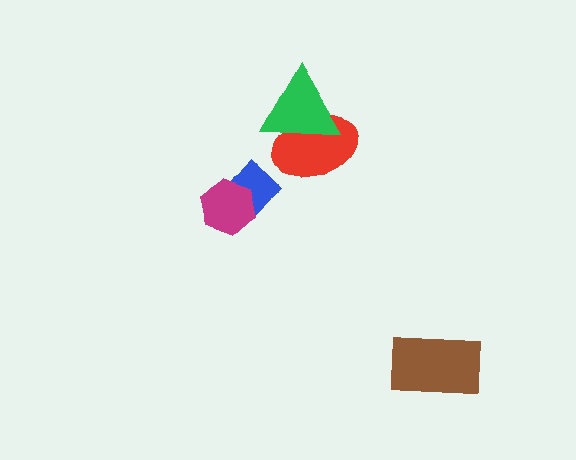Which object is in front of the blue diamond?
The magenta hexagon is in front of the blue diamond.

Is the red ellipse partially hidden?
Yes, it is partially covered by another shape.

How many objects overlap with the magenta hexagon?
1 object overlaps with the magenta hexagon.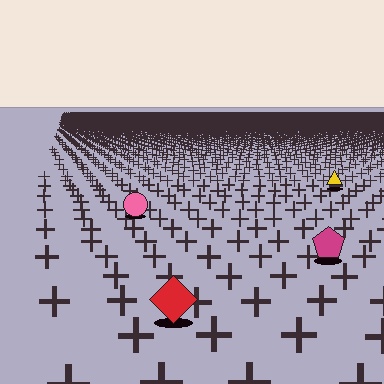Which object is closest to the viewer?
The red diamond is closest. The texture marks near it are larger and more spread out.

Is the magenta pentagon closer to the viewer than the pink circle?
Yes. The magenta pentagon is closer — you can tell from the texture gradient: the ground texture is coarser near it.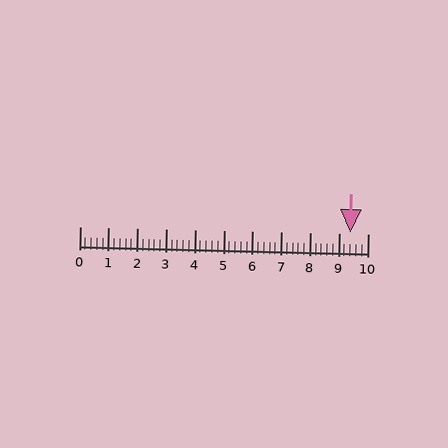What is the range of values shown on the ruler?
The ruler shows values from 0 to 10.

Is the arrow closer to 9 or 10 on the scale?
The arrow is closer to 9.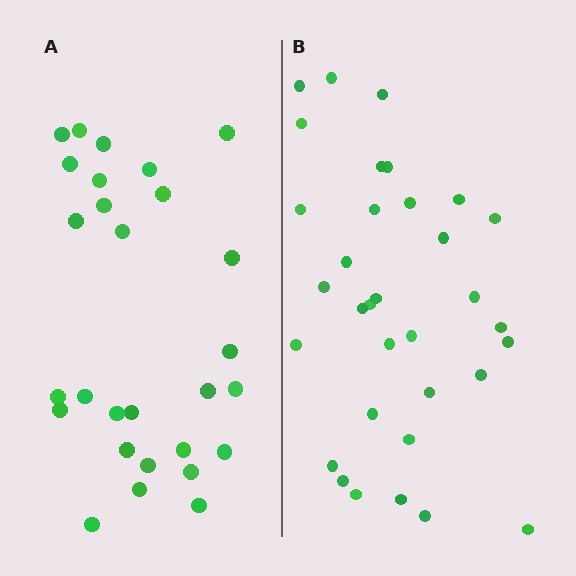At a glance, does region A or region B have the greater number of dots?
Region B (the right region) has more dots.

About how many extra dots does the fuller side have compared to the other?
Region B has about 5 more dots than region A.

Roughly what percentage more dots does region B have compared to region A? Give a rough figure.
About 20% more.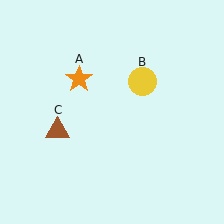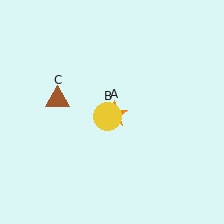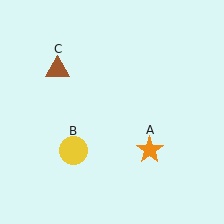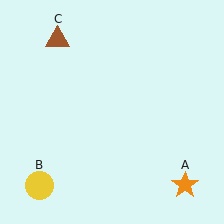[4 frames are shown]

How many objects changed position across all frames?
3 objects changed position: orange star (object A), yellow circle (object B), brown triangle (object C).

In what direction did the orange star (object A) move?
The orange star (object A) moved down and to the right.